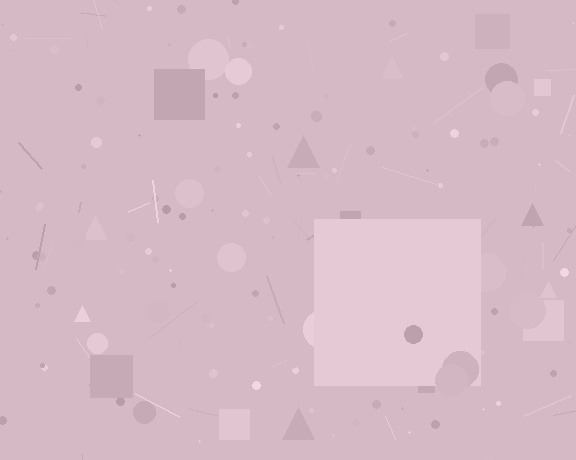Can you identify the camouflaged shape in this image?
The camouflaged shape is a square.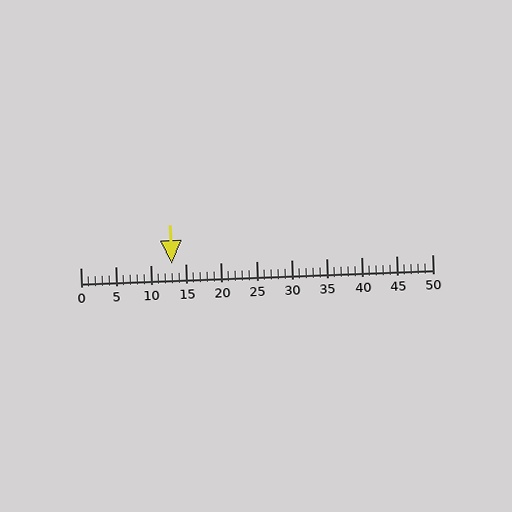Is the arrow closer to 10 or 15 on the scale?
The arrow is closer to 15.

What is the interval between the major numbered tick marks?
The major tick marks are spaced 5 units apart.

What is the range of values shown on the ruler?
The ruler shows values from 0 to 50.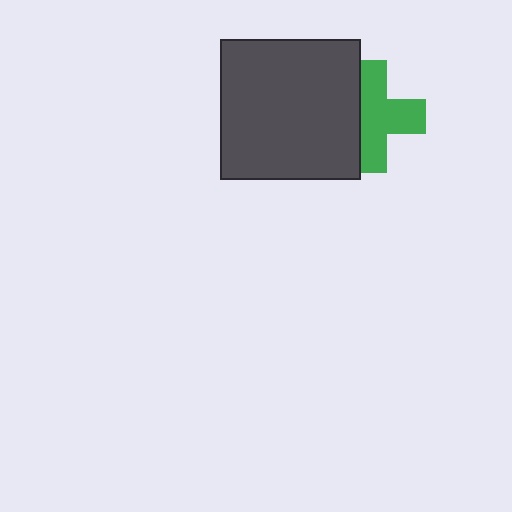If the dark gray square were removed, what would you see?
You would see the complete green cross.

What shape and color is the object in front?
The object in front is a dark gray square.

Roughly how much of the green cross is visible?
About half of it is visible (roughly 64%).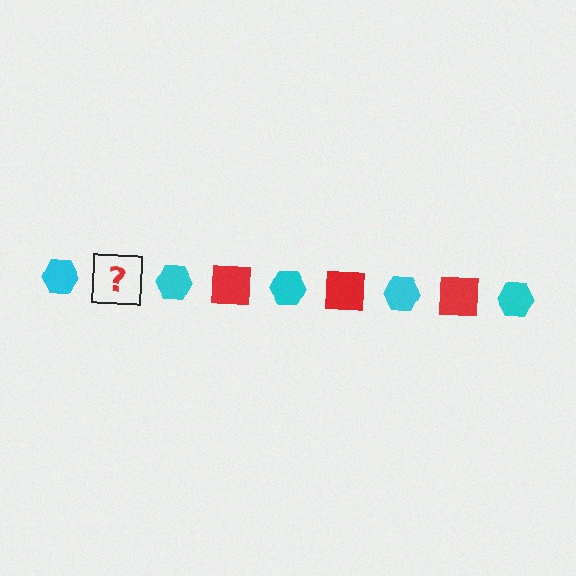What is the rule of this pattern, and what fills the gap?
The rule is that the pattern alternates between cyan hexagon and red square. The gap should be filled with a red square.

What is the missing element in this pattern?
The missing element is a red square.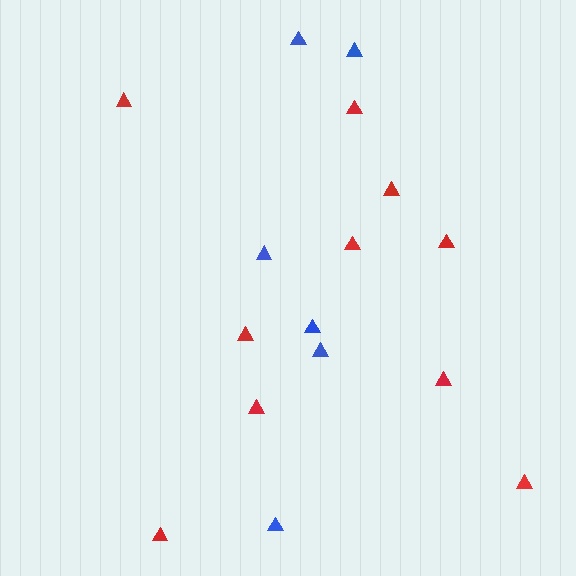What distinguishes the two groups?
There are 2 groups: one group of red triangles (10) and one group of blue triangles (6).